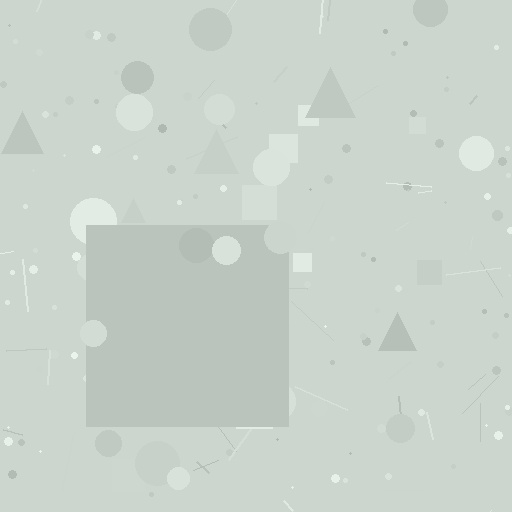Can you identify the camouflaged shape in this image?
The camouflaged shape is a square.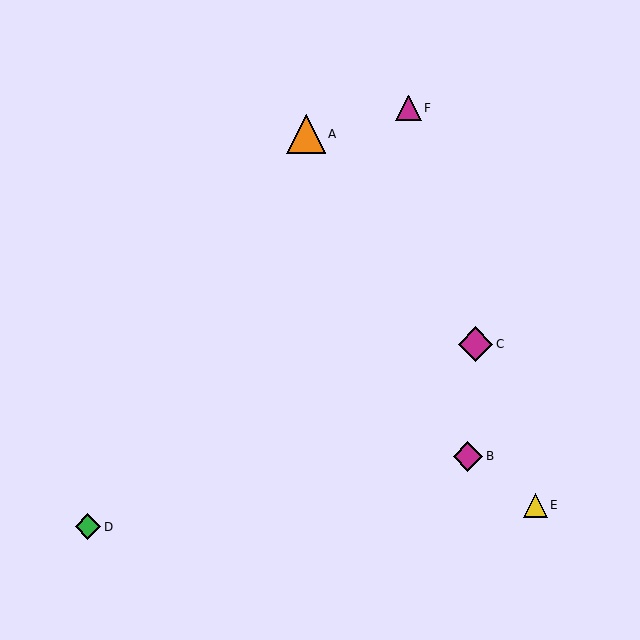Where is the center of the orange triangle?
The center of the orange triangle is at (306, 134).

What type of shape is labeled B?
Shape B is a magenta diamond.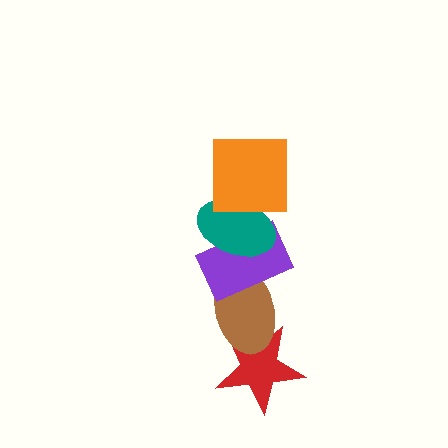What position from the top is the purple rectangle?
The purple rectangle is 3rd from the top.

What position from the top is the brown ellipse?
The brown ellipse is 4th from the top.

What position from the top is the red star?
The red star is 5th from the top.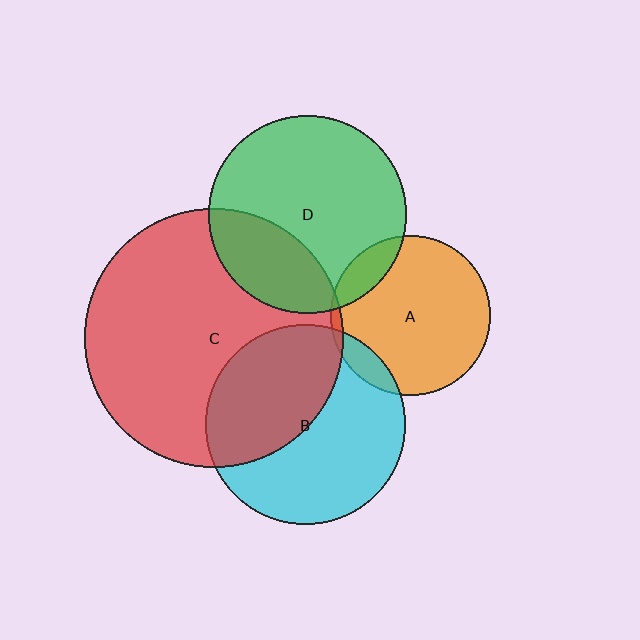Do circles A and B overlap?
Yes.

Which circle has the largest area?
Circle C (red).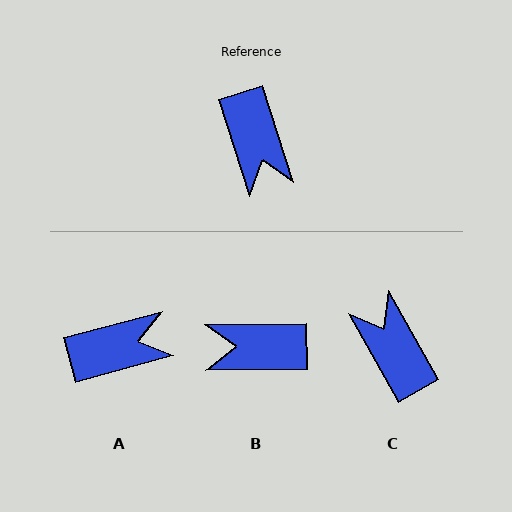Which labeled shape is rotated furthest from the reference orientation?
C, about 168 degrees away.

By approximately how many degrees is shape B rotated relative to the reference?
Approximately 107 degrees clockwise.